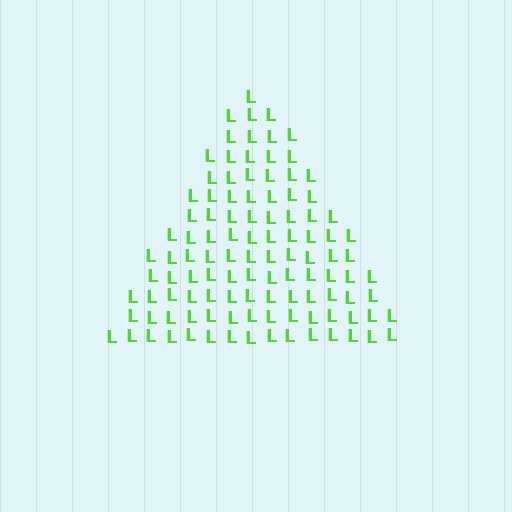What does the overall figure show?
The overall figure shows a triangle.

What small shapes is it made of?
It is made of small letter L's.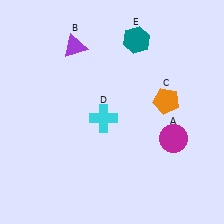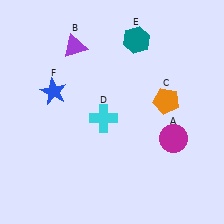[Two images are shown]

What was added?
A blue star (F) was added in Image 2.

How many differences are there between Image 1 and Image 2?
There is 1 difference between the two images.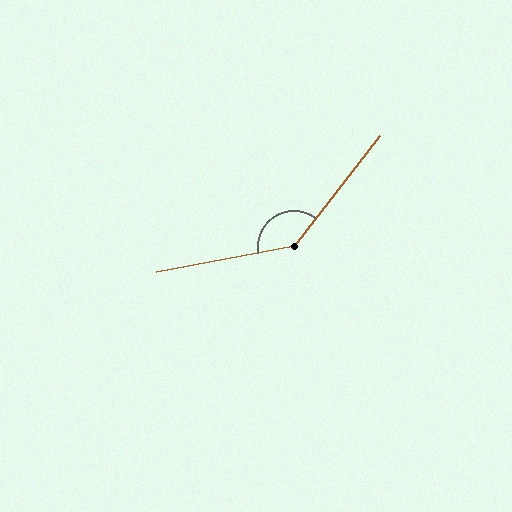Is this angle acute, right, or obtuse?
It is obtuse.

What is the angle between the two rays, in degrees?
Approximately 138 degrees.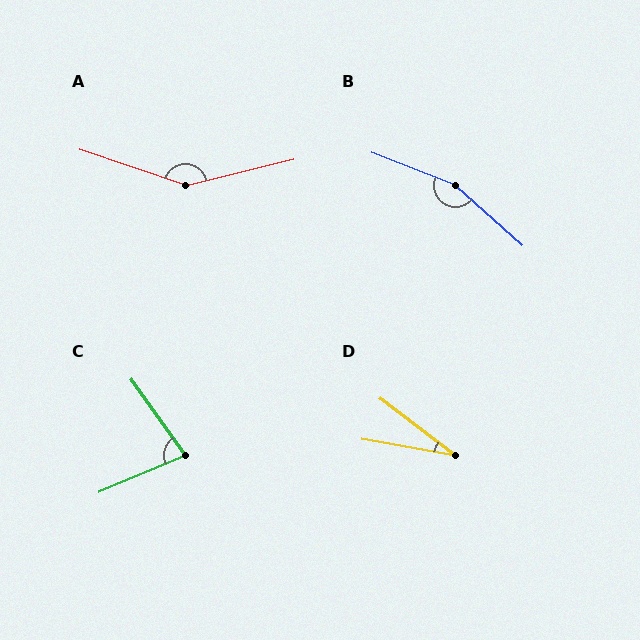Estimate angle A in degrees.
Approximately 148 degrees.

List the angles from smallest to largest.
D (27°), C (77°), A (148°), B (160°).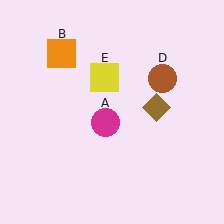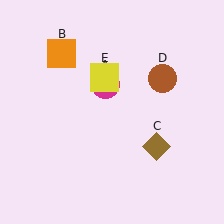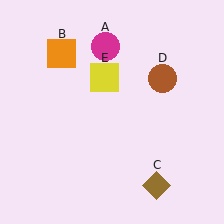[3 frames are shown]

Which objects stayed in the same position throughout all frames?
Orange square (object B) and brown circle (object D) and yellow square (object E) remained stationary.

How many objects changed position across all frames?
2 objects changed position: magenta circle (object A), brown diamond (object C).